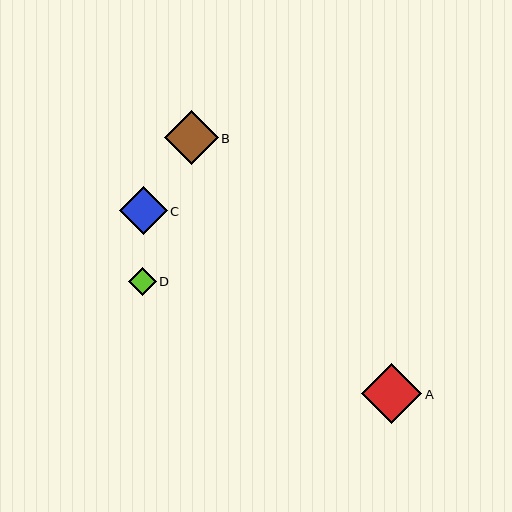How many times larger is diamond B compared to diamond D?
Diamond B is approximately 1.9 times the size of diamond D.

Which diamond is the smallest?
Diamond D is the smallest with a size of approximately 27 pixels.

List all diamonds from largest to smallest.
From largest to smallest: A, B, C, D.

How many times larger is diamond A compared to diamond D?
Diamond A is approximately 2.2 times the size of diamond D.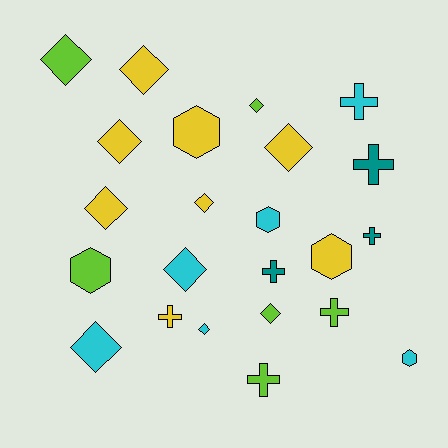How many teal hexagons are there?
There are no teal hexagons.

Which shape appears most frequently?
Diamond, with 11 objects.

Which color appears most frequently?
Yellow, with 8 objects.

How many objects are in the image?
There are 23 objects.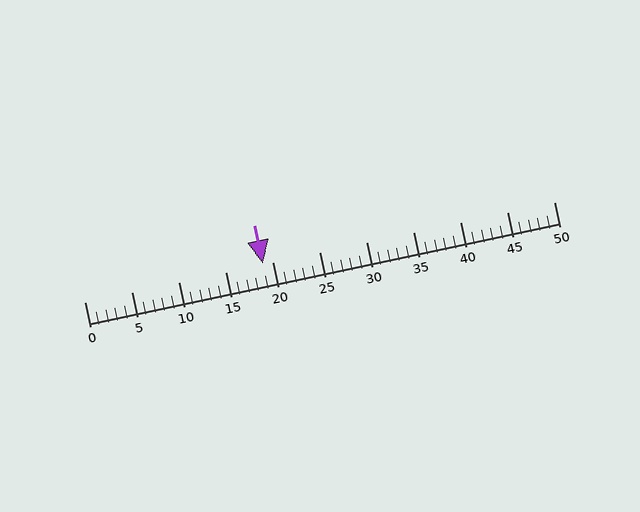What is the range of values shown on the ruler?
The ruler shows values from 0 to 50.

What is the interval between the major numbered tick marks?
The major tick marks are spaced 5 units apart.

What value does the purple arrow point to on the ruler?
The purple arrow points to approximately 19.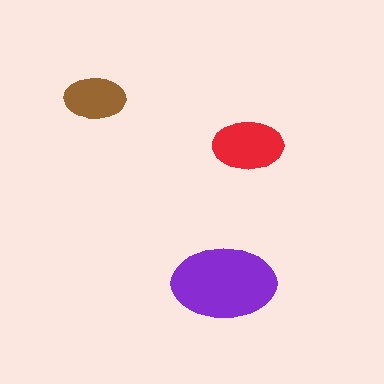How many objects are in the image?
There are 3 objects in the image.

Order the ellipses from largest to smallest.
the purple one, the red one, the brown one.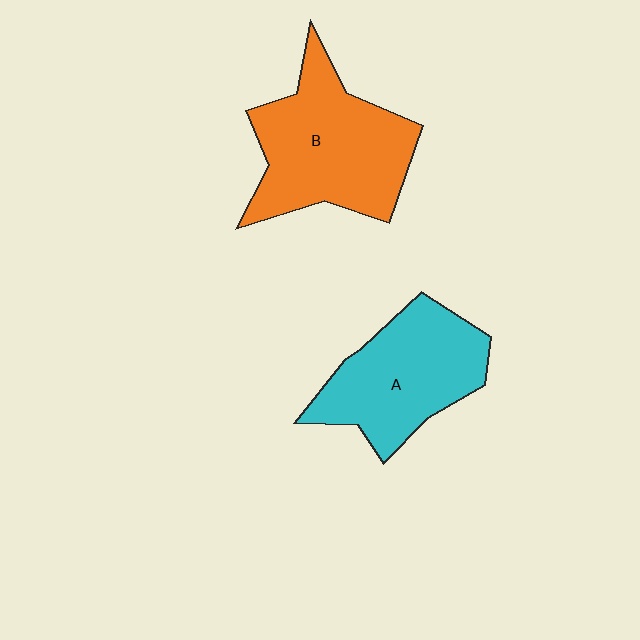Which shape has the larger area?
Shape B (orange).